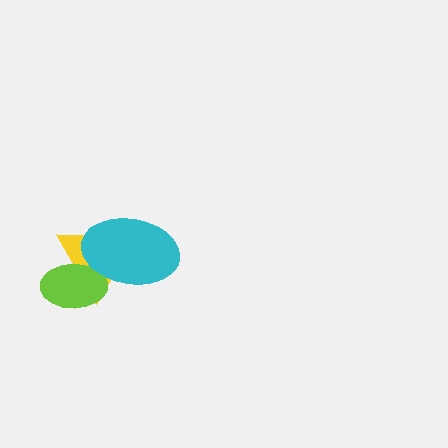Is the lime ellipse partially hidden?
Yes, it is partially covered by another shape.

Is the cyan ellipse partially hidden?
No, no other shape covers it.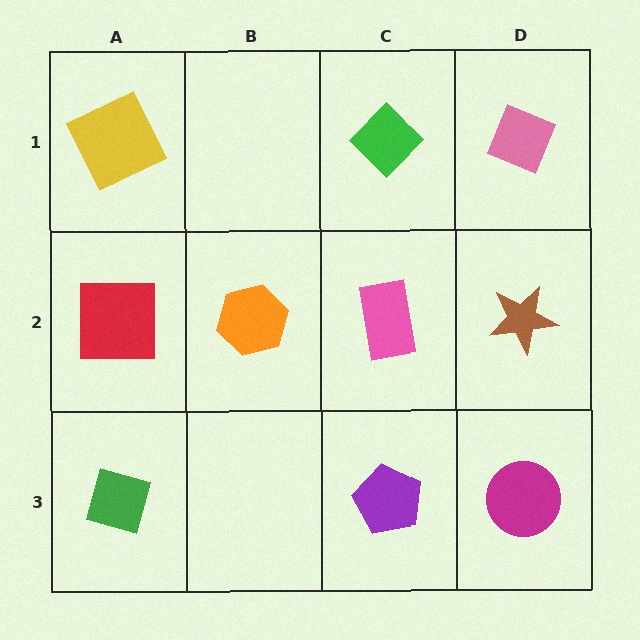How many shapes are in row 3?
3 shapes.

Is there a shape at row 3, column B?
No, that cell is empty.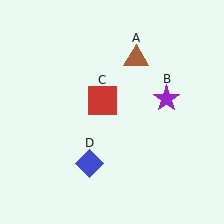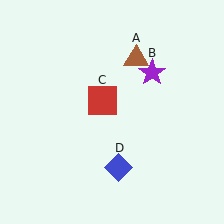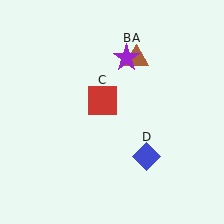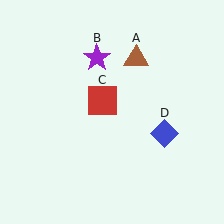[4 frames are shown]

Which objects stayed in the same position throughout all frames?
Brown triangle (object A) and red square (object C) remained stationary.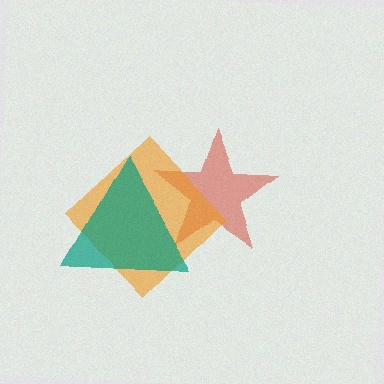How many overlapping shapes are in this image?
There are 3 overlapping shapes in the image.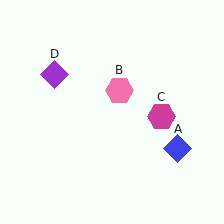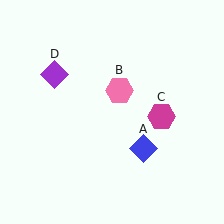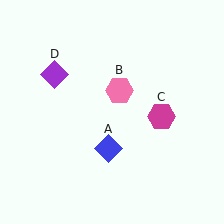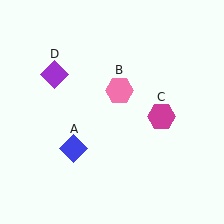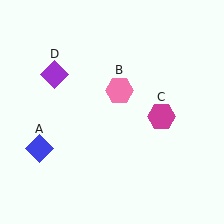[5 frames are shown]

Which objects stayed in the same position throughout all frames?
Pink hexagon (object B) and magenta hexagon (object C) and purple diamond (object D) remained stationary.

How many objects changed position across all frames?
1 object changed position: blue diamond (object A).